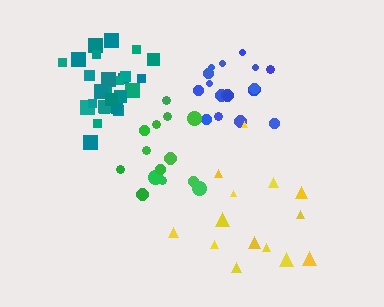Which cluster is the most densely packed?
Teal.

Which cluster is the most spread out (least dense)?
Yellow.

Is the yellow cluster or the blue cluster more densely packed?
Blue.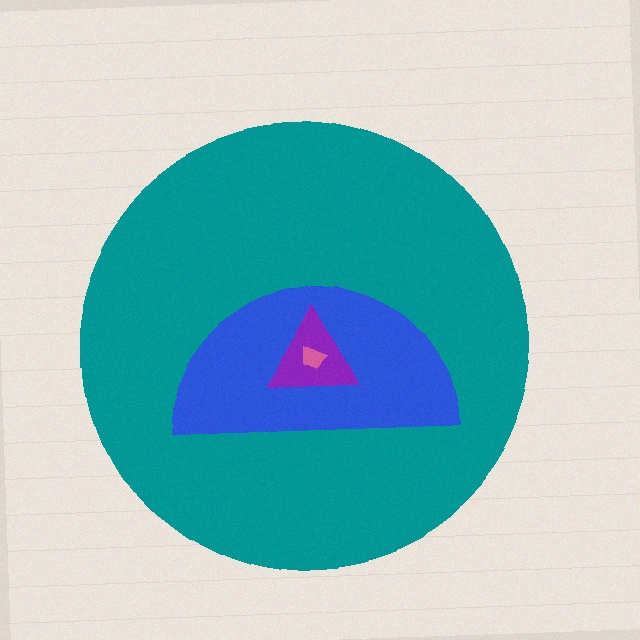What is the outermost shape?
The teal circle.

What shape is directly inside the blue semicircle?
The purple triangle.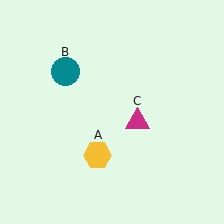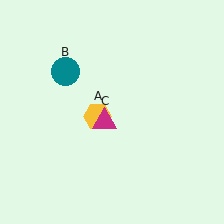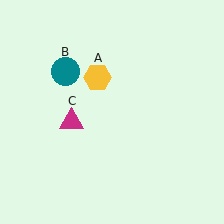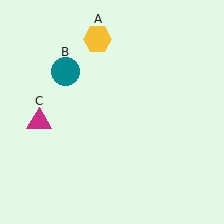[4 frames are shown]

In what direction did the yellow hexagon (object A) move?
The yellow hexagon (object A) moved up.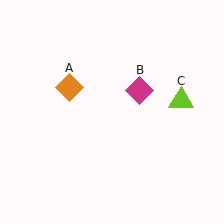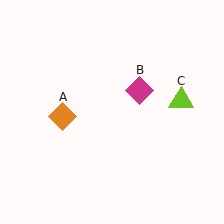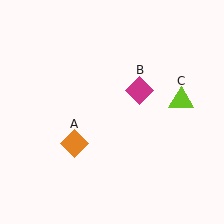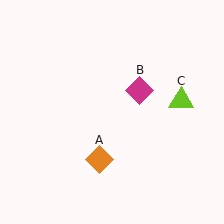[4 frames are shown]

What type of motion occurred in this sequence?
The orange diamond (object A) rotated counterclockwise around the center of the scene.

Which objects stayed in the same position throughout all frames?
Magenta diamond (object B) and lime triangle (object C) remained stationary.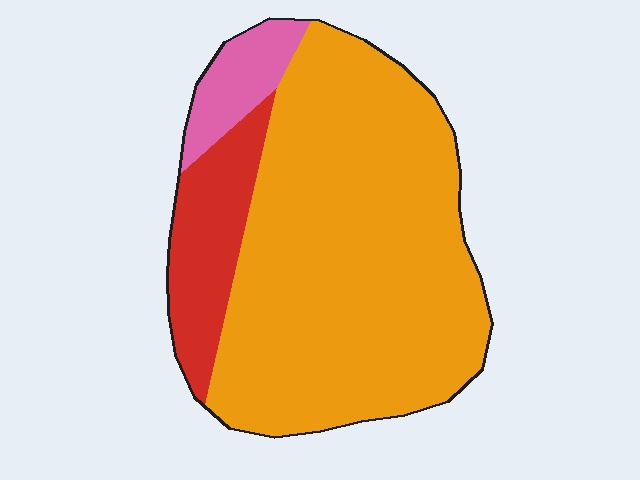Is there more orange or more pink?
Orange.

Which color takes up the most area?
Orange, at roughly 75%.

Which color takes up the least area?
Pink, at roughly 10%.